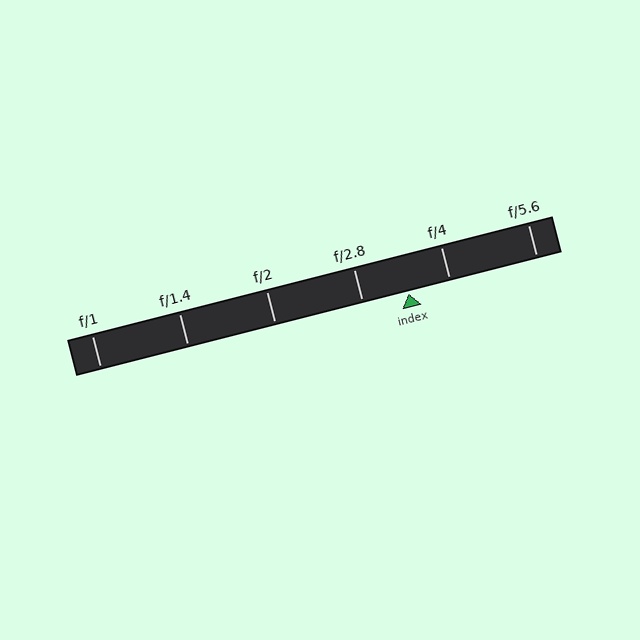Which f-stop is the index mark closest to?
The index mark is closest to f/4.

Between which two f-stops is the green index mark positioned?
The index mark is between f/2.8 and f/4.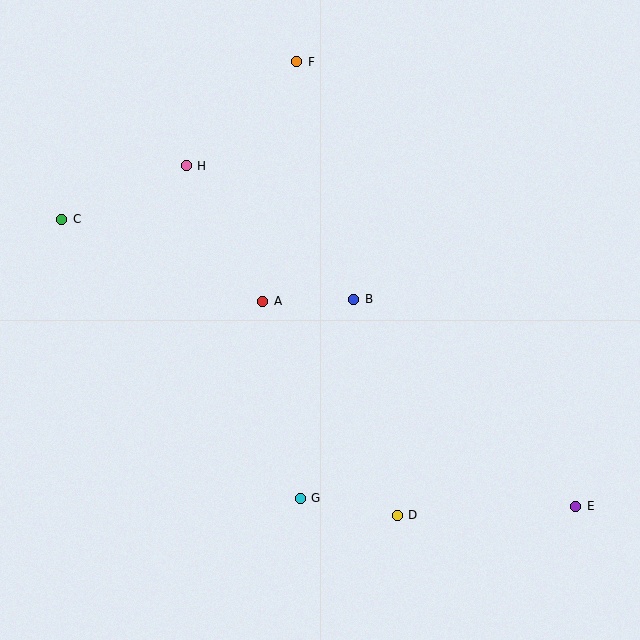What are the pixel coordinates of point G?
Point G is at (300, 498).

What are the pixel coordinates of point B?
Point B is at (354, 299).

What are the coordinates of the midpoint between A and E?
The midpoint between A and E is at (419, 404).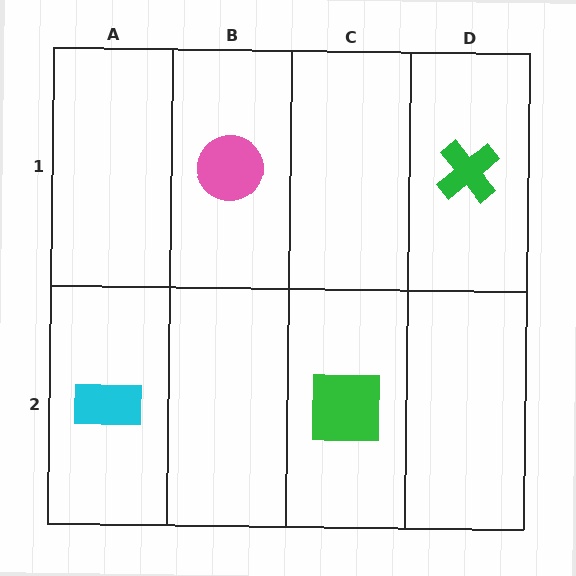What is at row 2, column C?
A green square.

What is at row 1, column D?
A green cross.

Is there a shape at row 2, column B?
No, that cell is empty.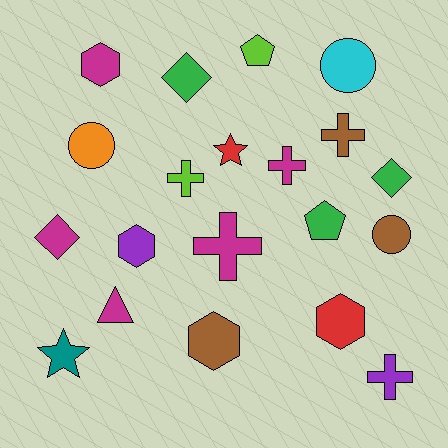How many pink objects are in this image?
There are no pink objects.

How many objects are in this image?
There are 20 objects.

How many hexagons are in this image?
There are 4 hexagons.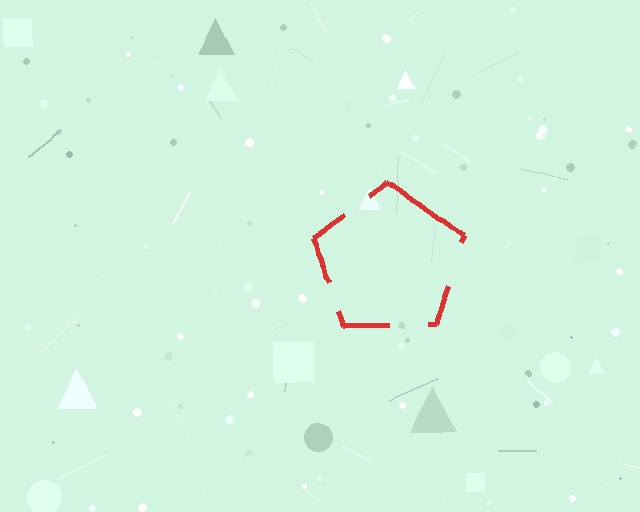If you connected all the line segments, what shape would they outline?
They would outline a pentagon.